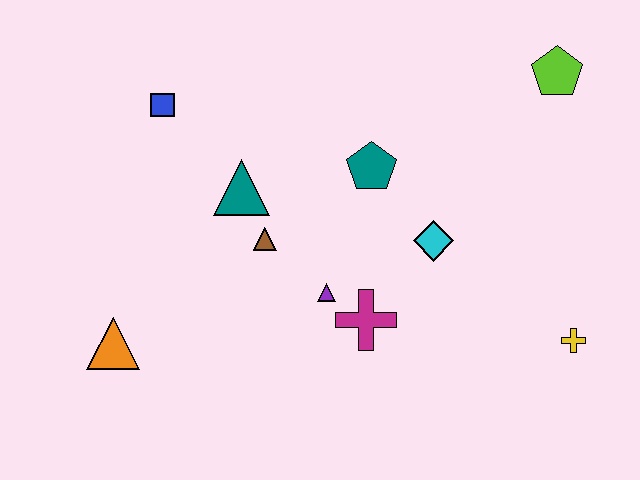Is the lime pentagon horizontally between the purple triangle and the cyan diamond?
No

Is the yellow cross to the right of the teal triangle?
Yes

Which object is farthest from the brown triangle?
The lime pentagon is farthest from the brown triangle.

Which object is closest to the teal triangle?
The brown triangle is closest to the teal triangle.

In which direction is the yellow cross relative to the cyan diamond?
The yellow cross is to the right of the cyan diamond.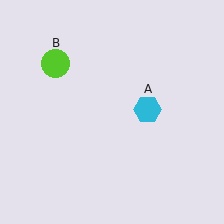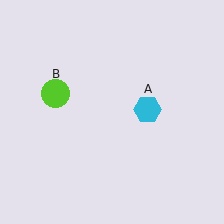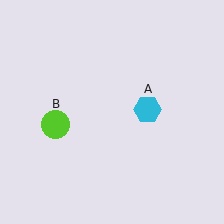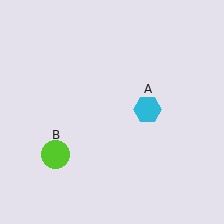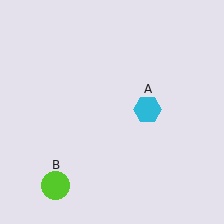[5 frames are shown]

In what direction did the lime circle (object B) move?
The lime circle (object B) moved down.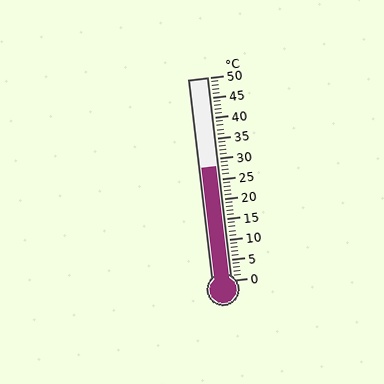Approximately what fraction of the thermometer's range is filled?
The thermometer is filled to approximately 55% of its range.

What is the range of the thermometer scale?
The thermometer scale ranges from 0°C to 50°C.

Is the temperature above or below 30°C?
The temperature is below 30°C.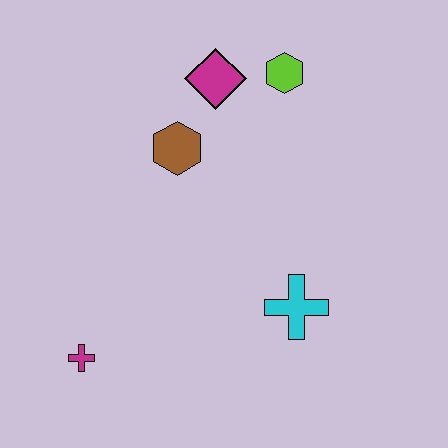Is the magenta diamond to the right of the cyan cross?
No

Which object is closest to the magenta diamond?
The lime hexagon is closest to the magenta diamond.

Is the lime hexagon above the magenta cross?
Yes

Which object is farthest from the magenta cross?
The lime hexagon is farthest from the magenta cross.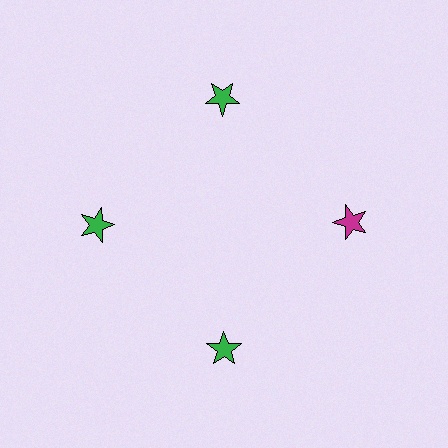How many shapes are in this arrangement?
There are 4 shapes arranged in a ring pattern.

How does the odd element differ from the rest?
It has a different color: magenta instead of green.